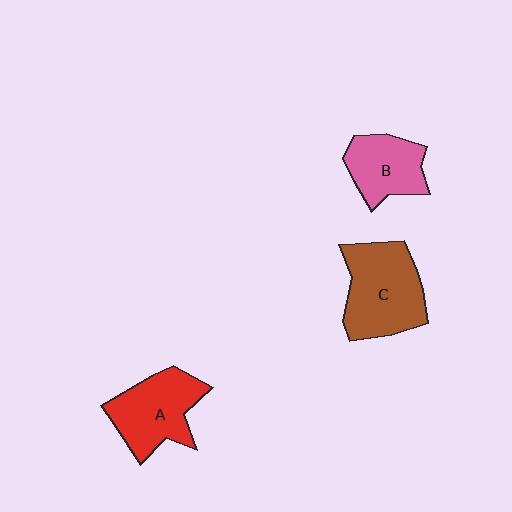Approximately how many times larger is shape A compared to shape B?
Approximately 1.3 times.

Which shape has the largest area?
Shape C (brown).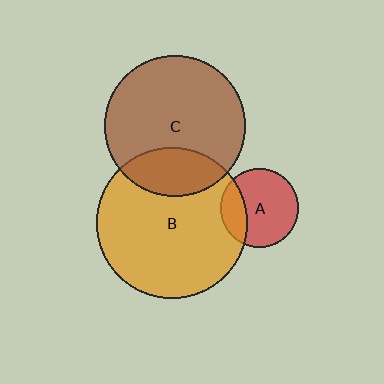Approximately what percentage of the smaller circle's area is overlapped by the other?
Approximately 25%.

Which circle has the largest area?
Circle B (orange).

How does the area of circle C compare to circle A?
Approximately 3.2 times.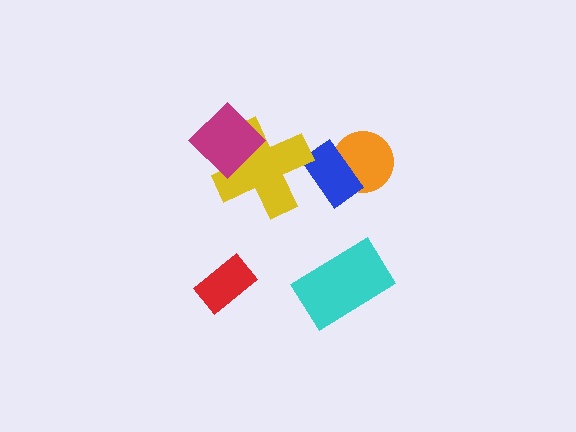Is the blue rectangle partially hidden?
Yes, it is partially covered by another shape.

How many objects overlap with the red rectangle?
0 objects overlap with the red rectangle.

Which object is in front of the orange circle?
The blue rectangle is in front of the orange circle.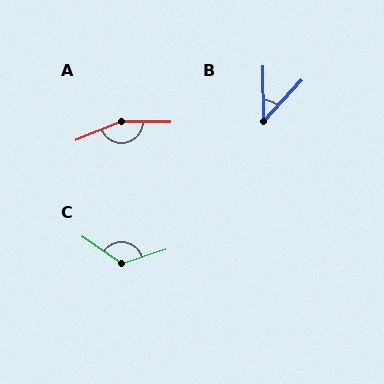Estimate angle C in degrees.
Approximately 128 degrees.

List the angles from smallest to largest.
B (44°), C (128°), A (158°).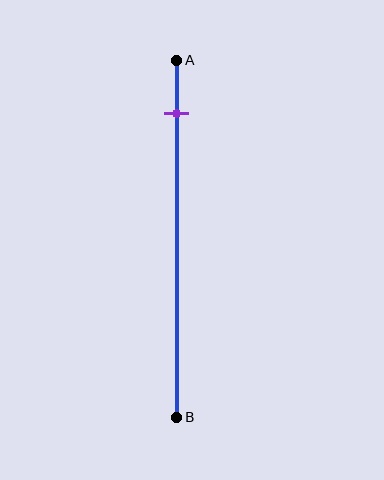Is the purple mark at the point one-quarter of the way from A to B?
No, the mark is at about 15% from A, not at the 25% one-quarter point.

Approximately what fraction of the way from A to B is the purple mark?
The purple mark is approximately 15% of the way from A to B.